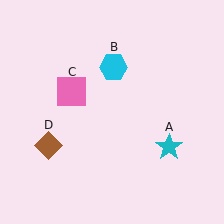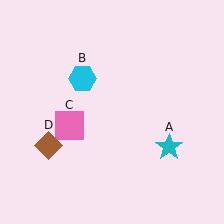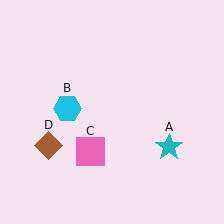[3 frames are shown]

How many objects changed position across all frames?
2 objects changed position: cyan hexagon (object B), pink square (object C).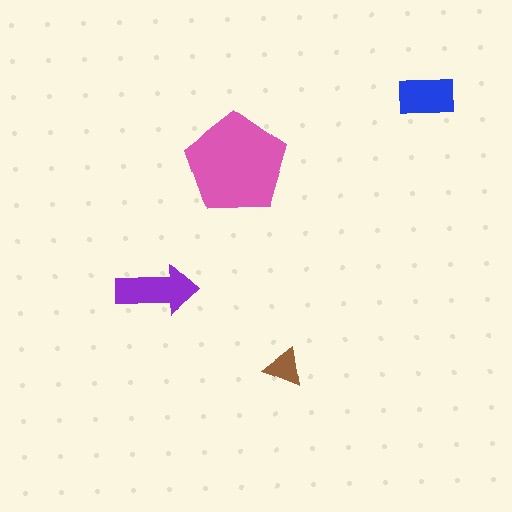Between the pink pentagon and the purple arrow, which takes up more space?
The pink pentagon.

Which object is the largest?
The pink pentagon.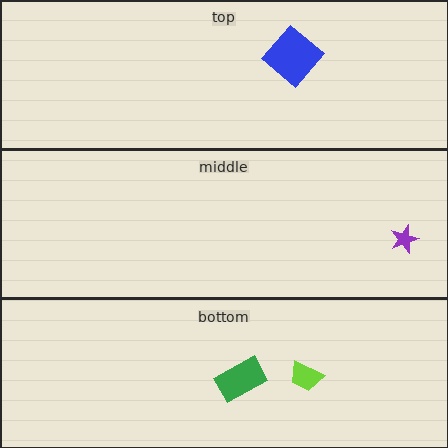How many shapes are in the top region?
1.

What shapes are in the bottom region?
The green rectangle, the lime trapezoid.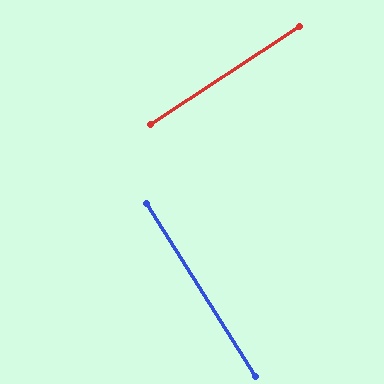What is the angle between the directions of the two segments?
Approximately 89 degrees.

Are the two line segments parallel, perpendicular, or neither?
Perpendicular — they meet at approximately 89°.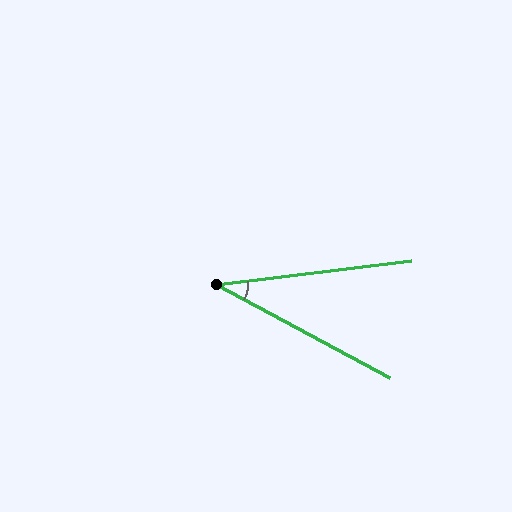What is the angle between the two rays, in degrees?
Approximately 35 degrees.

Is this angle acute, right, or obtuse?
It is acute.